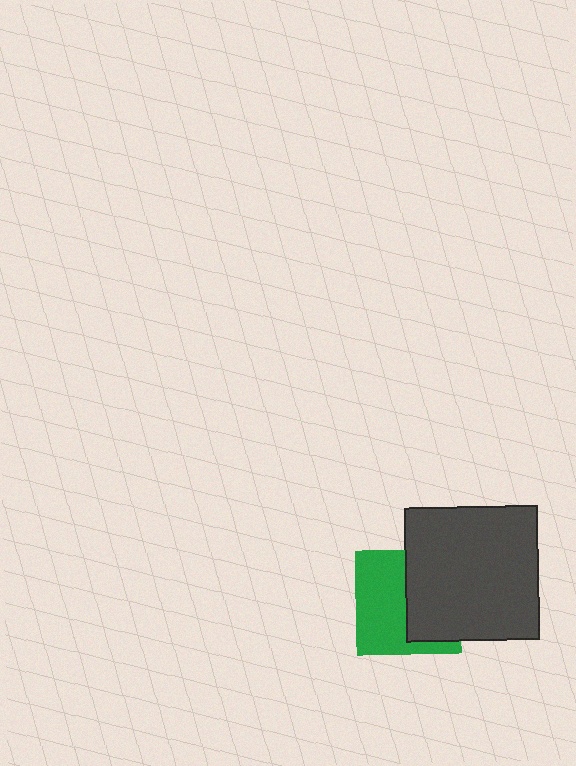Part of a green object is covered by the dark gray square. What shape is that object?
It is a square.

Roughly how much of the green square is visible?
About half of it is visible (roughly 54%).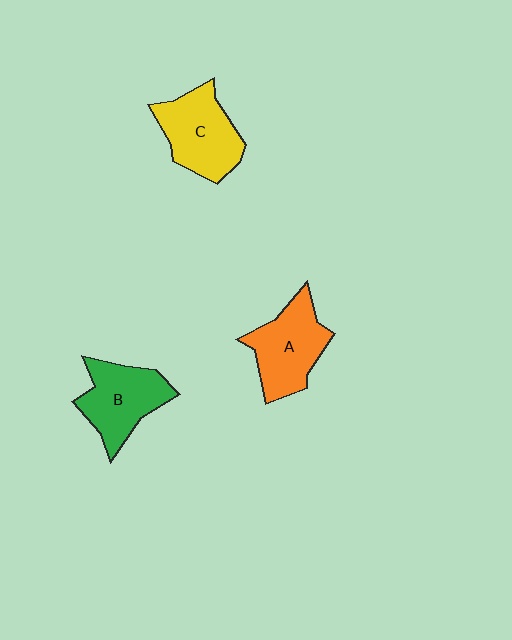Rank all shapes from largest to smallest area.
From largest to smallest: C (yellow), A (orange), B (green).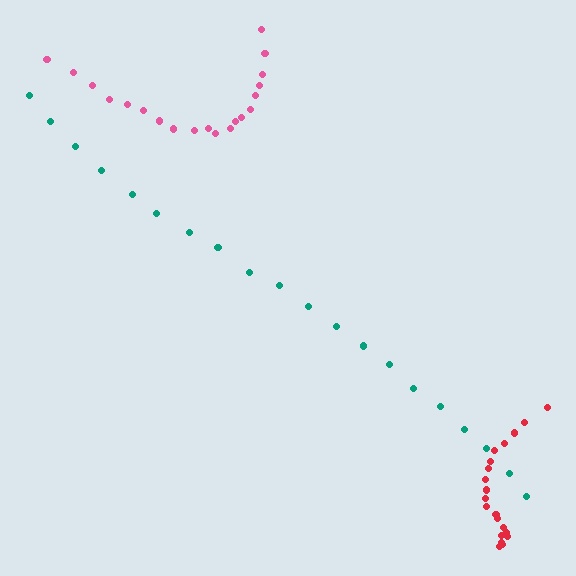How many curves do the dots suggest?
There are 3 distinct paths.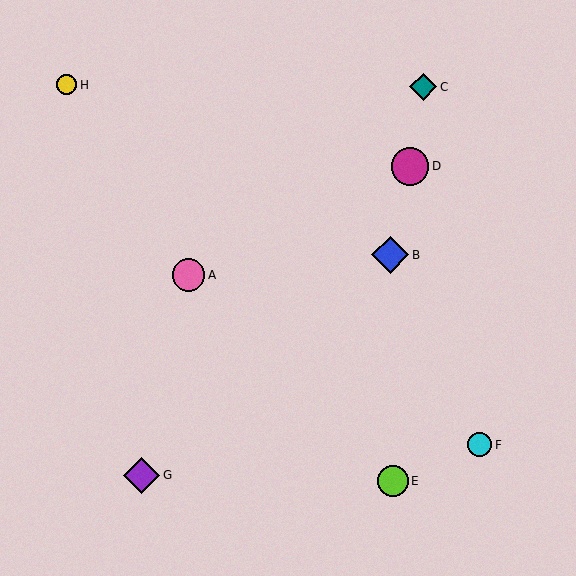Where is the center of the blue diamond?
The center of the blue diamond is at (390, 255).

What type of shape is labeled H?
Shape H is a yellow circle.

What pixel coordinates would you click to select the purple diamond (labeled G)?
Click at (141, 475) to select the purple diamond G.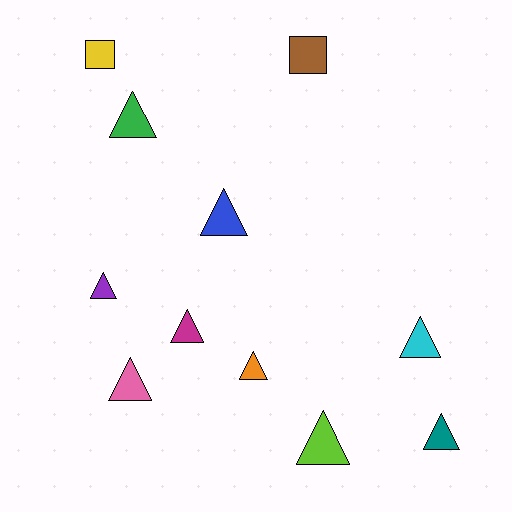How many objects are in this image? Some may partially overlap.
There are 11 objects.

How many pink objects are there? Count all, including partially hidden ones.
There is 1 pink object.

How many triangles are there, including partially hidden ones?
There are 9 triangles.